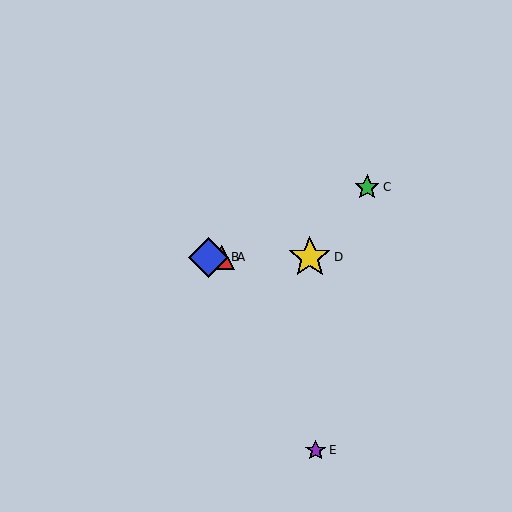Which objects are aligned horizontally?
Objects A, B, D are aligned horizontally.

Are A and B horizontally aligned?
Yes, both are at y≈258.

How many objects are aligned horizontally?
3 objects (A, B, D) are aligned horizontally.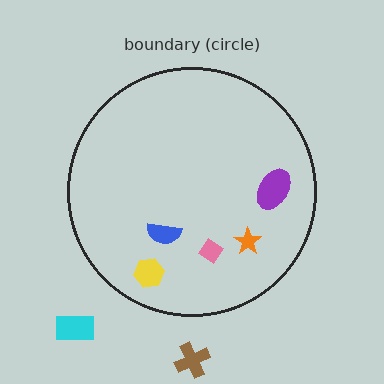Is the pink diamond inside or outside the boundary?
Inside.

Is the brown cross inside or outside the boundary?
Outside.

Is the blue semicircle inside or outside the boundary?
Inside.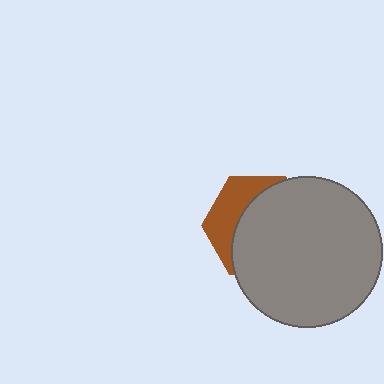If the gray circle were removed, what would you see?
You would see the complete brown hexagon.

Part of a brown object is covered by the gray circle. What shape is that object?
It is a hexagon.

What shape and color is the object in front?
The object in front is a gray circle.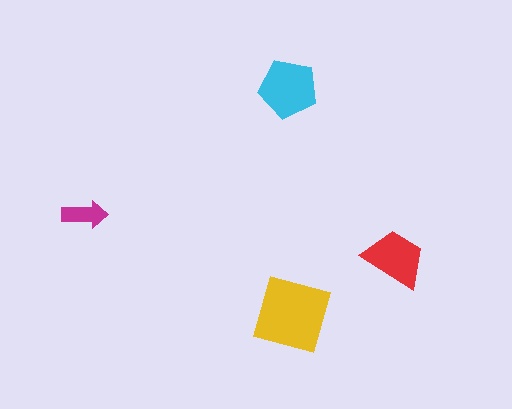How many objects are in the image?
There are 4 objects in the image.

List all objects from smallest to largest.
The magenta arrow, the red trapezoid, the cyan pentagon, the yellow diamond.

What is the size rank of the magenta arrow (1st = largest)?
4th.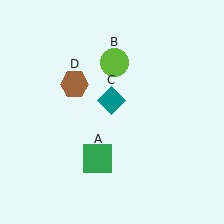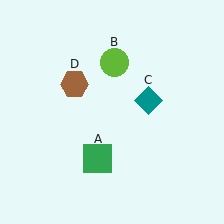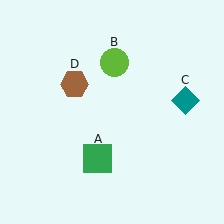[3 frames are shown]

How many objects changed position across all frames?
1 object changed position: teal diamond (object C).